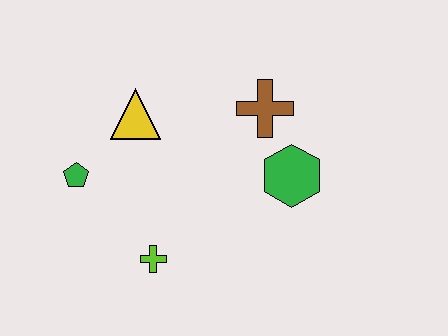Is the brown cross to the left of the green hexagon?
Yes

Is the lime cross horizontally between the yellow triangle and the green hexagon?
Yes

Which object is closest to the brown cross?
The green hexagon is closest to the brown cross.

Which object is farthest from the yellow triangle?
The green hexagon is farthest from the yellow triangle.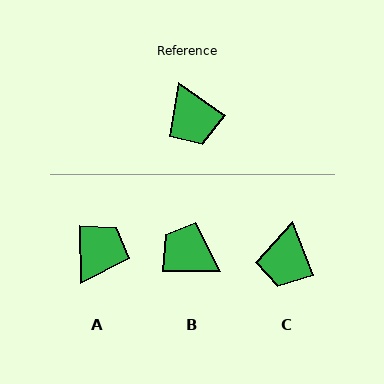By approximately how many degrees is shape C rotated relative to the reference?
Approximately 33 degrees clockwise.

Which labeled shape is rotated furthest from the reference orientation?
B, about 144 degrees away.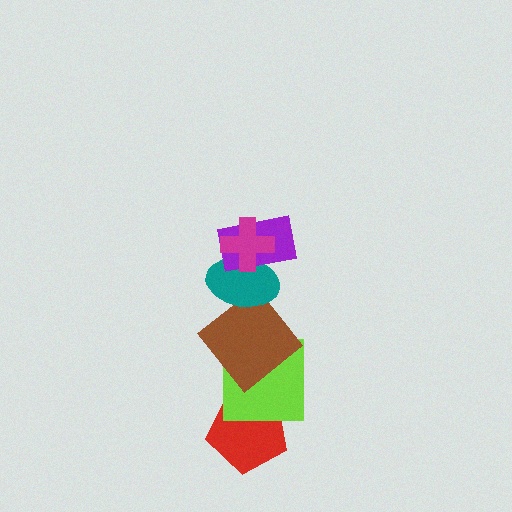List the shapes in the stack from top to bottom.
From top to bottom: the magenta cross, the purple rectangle, the teal ellipse, the brown diamond, the lime square, the red pentagon.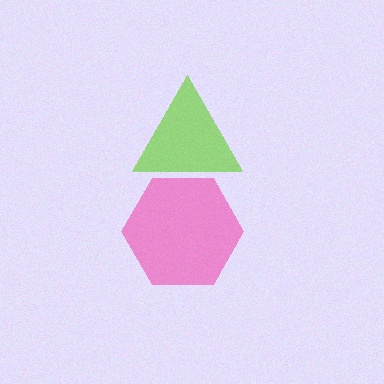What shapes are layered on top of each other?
The layered shapes are: a pink hexagon, a lime triangle.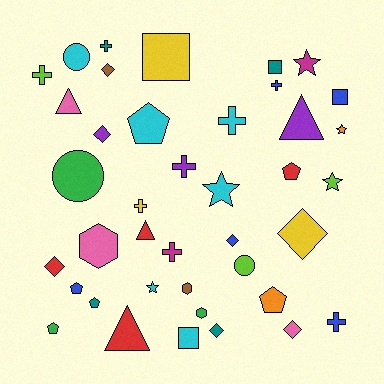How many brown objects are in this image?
There are 2 brown objects.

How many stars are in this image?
There are 5 stars.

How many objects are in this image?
There are 40 objects.